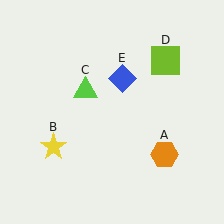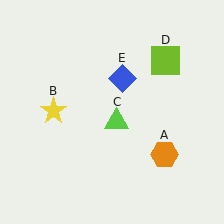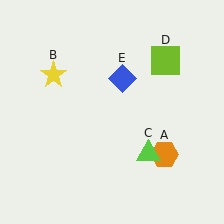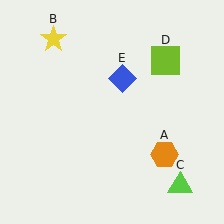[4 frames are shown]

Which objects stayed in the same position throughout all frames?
Orange hexagon (object A) and lime square (object D) and blue diamond (object E) remained stationary.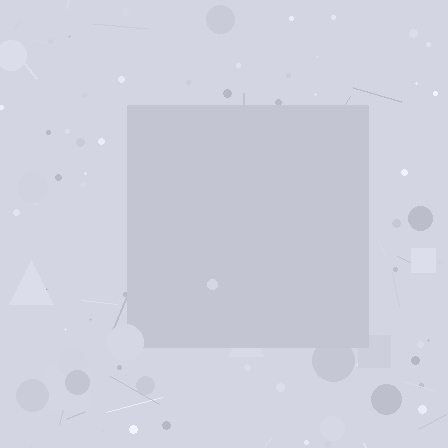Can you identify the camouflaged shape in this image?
The camouflaged shape is a square.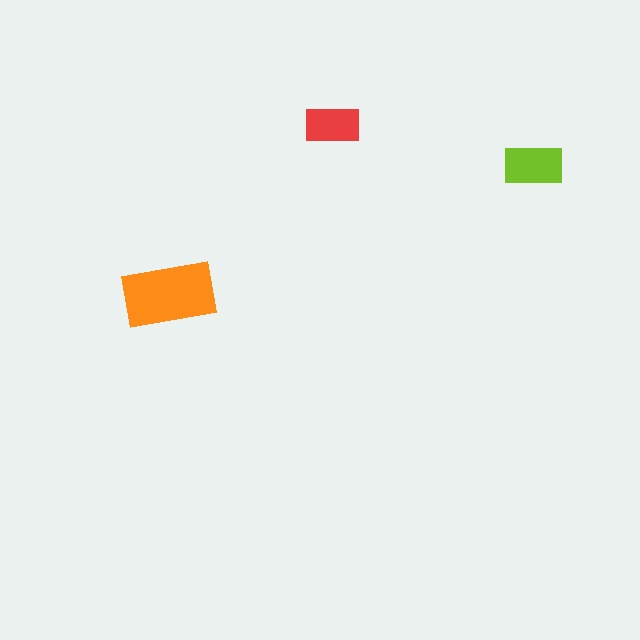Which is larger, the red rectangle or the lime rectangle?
The lime one.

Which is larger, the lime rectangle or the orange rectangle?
The orange one.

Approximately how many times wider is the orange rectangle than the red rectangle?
About 1.5 times wider.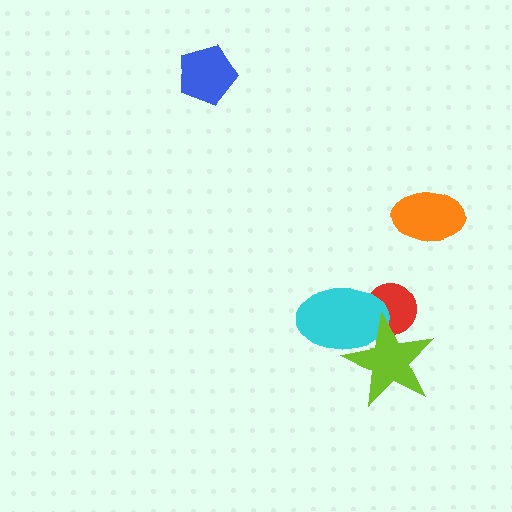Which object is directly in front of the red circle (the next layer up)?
The cyan ellipse is directly in front of the red circle.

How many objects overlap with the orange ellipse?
0 objects overlap with the orange ellipse.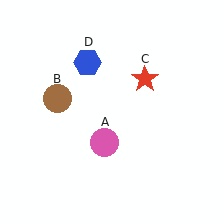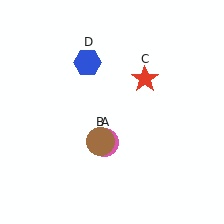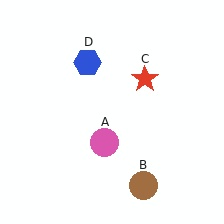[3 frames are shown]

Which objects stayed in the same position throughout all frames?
Pink circle (object A) and red star (object C) and blue hexagon (object D) remained stationary.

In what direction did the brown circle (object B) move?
The brown circle (object B) moved down and to the right.